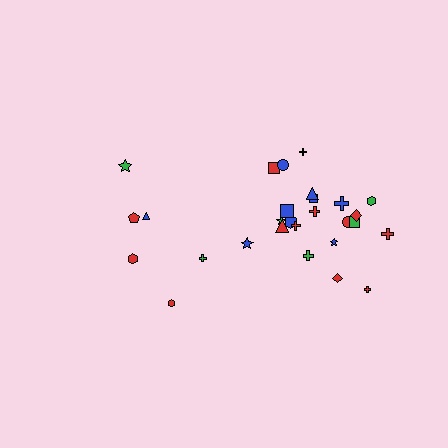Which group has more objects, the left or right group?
The right group.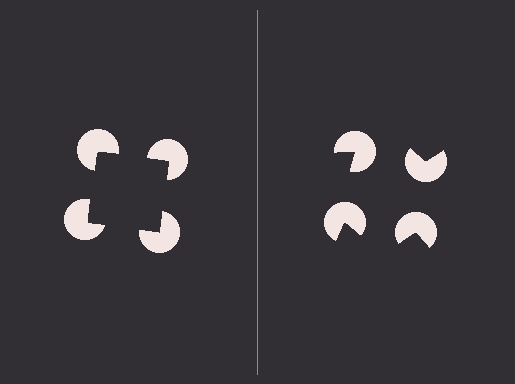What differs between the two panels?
The pac-man discs are positioned identically on both sides; only the wedge orientations differ. On the left they align to a square; on the right they are misaligned.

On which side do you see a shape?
An illusory square appears on the left side. On the right side the wedge cuts are rotated, so no coherent shape forms.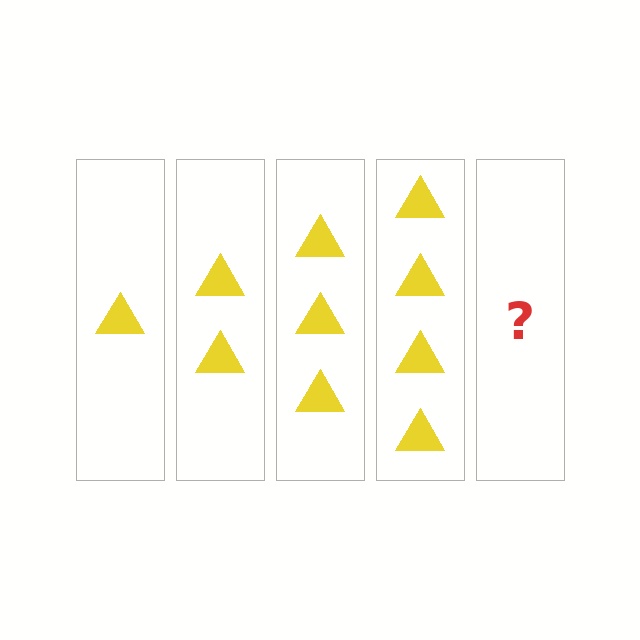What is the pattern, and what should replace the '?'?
The pattern is that each step adds one more triangle. The '?' should be 5 triangles.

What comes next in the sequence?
The next element should be 5 triangles.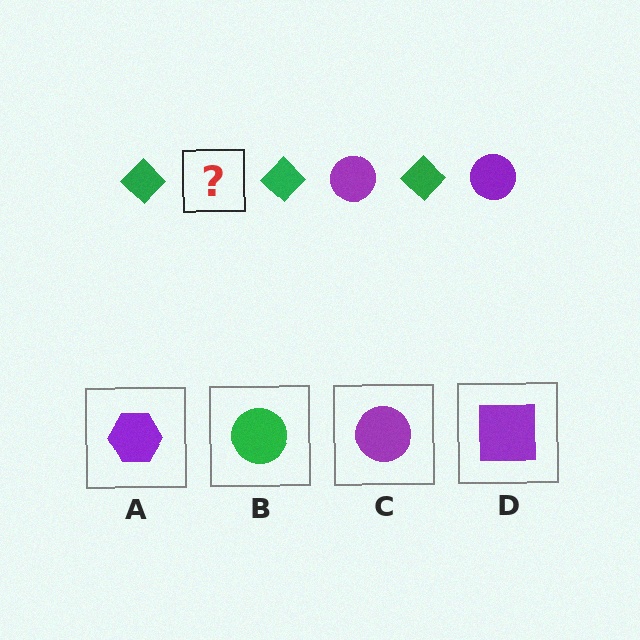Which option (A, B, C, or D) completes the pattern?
C.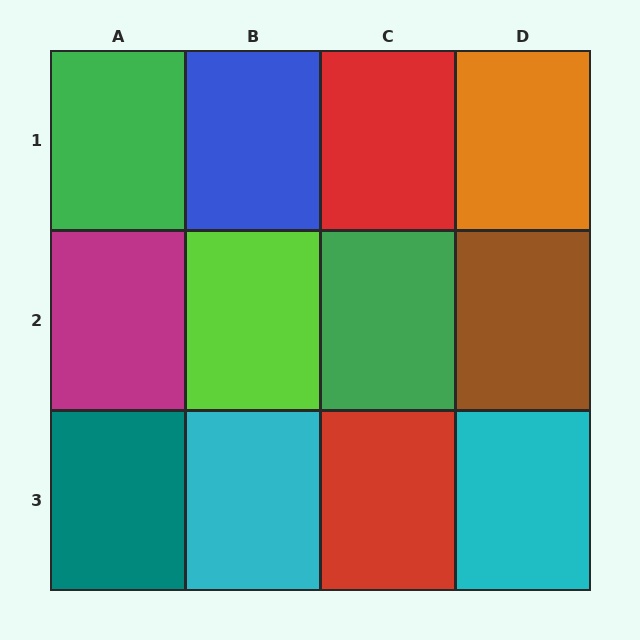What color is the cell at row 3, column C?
Red.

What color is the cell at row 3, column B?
Cyan.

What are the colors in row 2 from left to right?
Magenta, lime, green, brown.